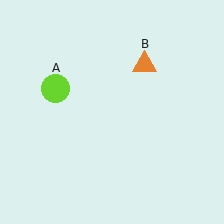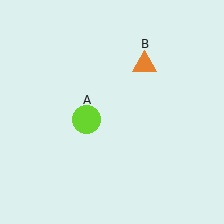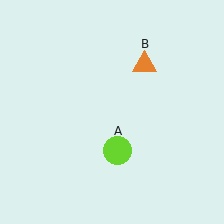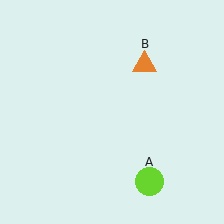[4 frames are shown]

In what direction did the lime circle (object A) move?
The lime circle (object A) moved down and to the right.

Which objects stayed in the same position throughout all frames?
Orange triangle (object B) remained stationary.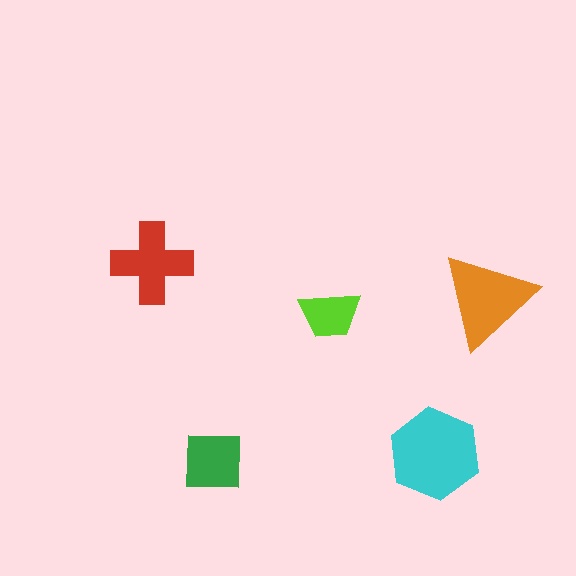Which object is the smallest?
The lime trapezoid.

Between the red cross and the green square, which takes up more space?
The red cross.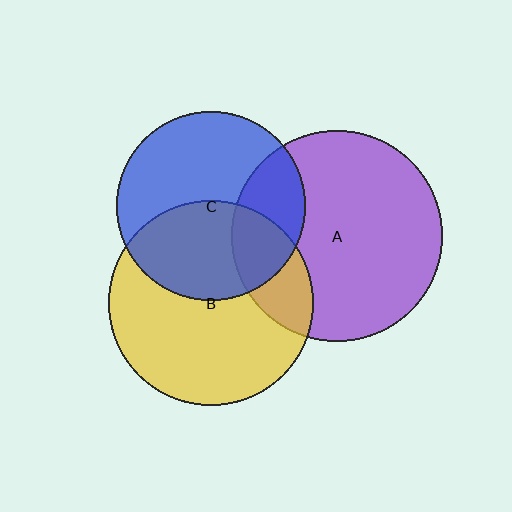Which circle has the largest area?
Circle A (purple).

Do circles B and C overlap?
Yes.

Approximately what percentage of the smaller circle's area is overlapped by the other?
Approximately 45%.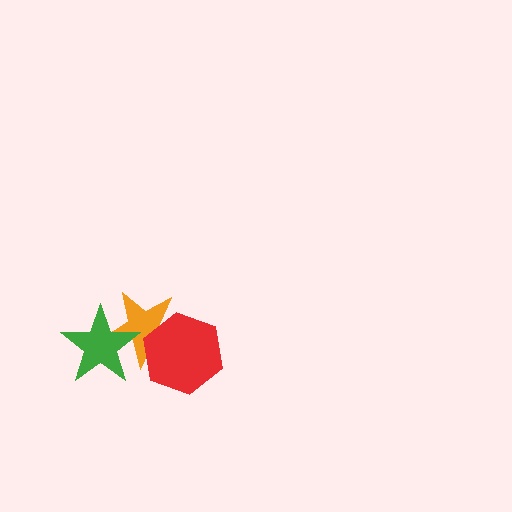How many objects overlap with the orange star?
2 objects overlap with the orange star.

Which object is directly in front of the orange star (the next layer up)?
The green star is directly in front of the orange star.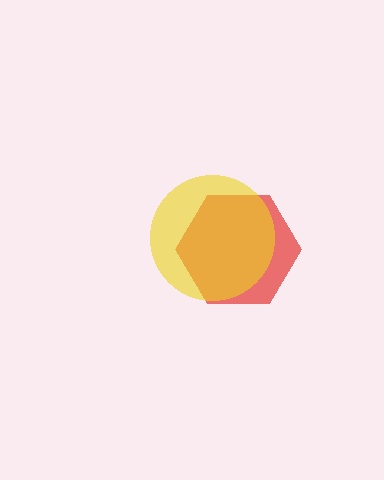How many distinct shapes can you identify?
There are 2 distinct shapes: a red hexagon, a yellow circle.